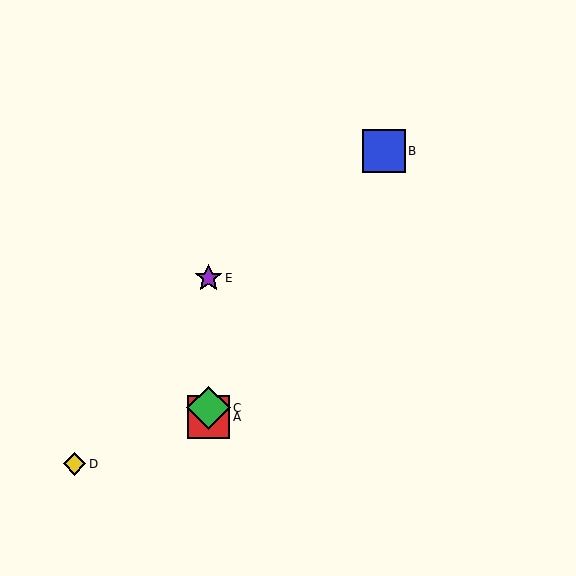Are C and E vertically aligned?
Yes, both are at x≈208.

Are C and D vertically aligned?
No, C is at x≈208 and D is at x≈75.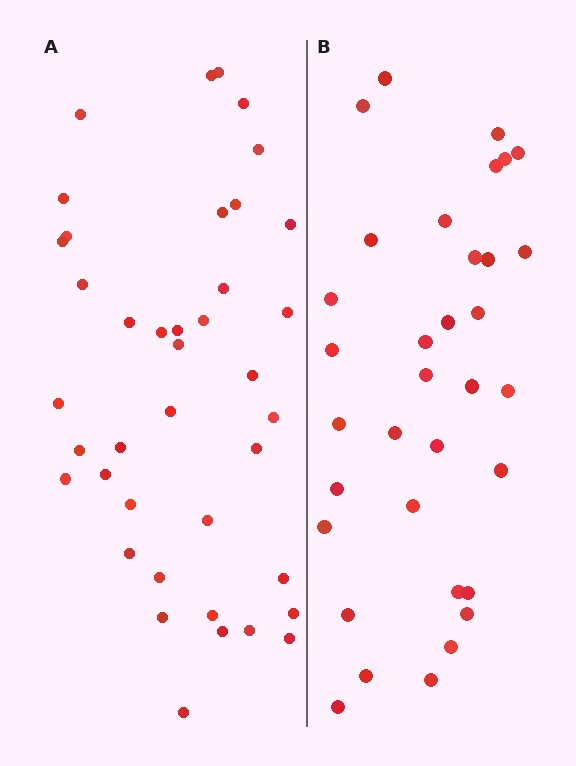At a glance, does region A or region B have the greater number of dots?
Region A (the left region) has more dots.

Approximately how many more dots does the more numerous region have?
Region A has about 6 more dots than region B.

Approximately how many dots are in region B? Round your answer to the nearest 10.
About 30 dots. (The exact count is 34, which rounds to 30.)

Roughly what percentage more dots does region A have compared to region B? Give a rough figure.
About 20% more.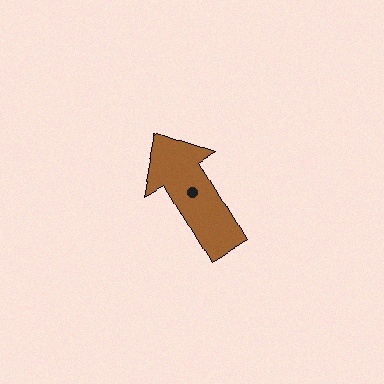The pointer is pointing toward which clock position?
Roughly 11 o'clock.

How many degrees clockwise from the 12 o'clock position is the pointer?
Approximately 329 degrees.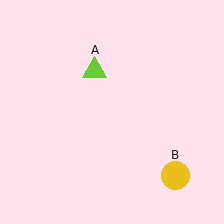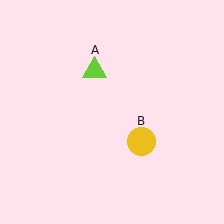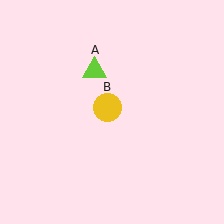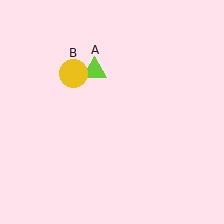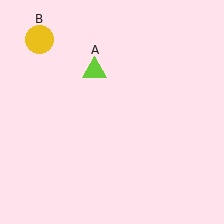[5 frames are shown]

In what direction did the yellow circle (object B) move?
The yellow circle (object B) moved up and to the left.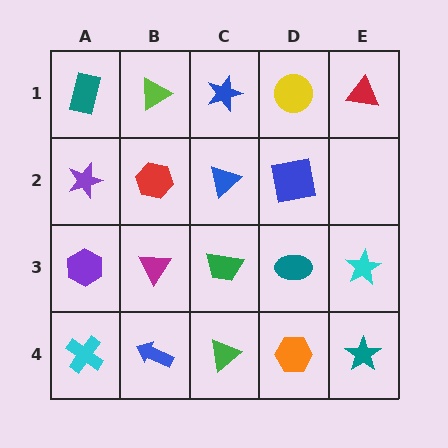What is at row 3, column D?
A teal ellipse.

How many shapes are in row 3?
5 shapes.